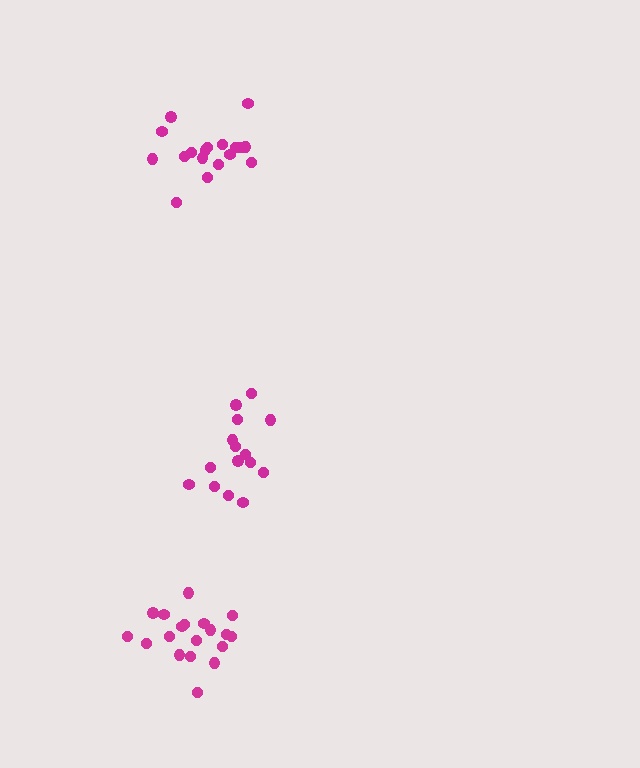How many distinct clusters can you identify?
There are 3 distinct clusters.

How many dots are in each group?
Group 1: 18 dots, Group 2: 15 dots, Group 3: 19 dots (52 total).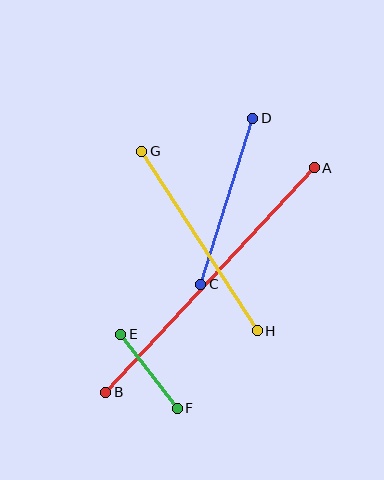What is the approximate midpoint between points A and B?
The midpoint is at approximately (210, 280) pixels.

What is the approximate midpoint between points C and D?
The midpoint is at approximately (227, 201) pixels.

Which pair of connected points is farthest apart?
Points A and B are farthest apart.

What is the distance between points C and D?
The distance is approximately 174 pixels.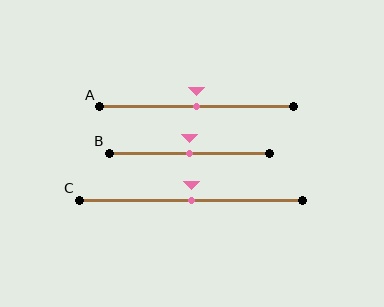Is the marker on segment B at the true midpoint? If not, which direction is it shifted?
Yes, the marker on segment B is at the true midpoint.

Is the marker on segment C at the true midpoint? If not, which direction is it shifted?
Yes, the marker on segment C is at the true midpoint.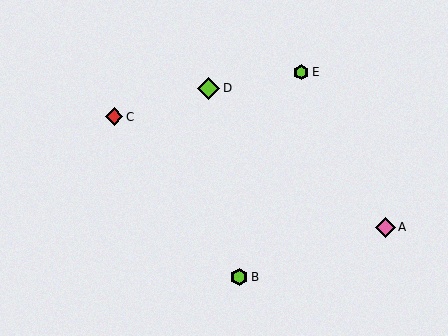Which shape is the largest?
The lime diamond (labeled D) is the largest.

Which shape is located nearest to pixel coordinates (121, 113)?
The red diamond (labeled C) at (114, 117) is nearest to that location.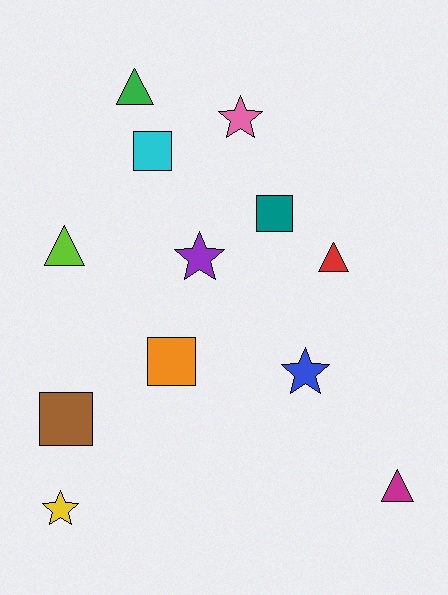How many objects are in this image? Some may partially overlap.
There are 12 objects.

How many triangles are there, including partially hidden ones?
There are 4 triangles.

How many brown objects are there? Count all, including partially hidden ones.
There is 1 brown object.